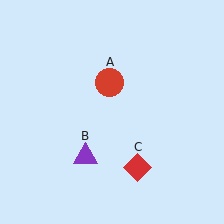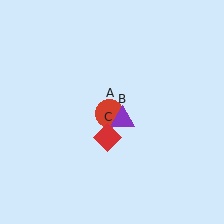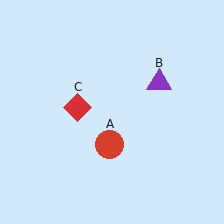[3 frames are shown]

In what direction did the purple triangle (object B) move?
The purple triangle (object B) moved up and to the right.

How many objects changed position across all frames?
3 objects changed position: red circle (object A), purple triangle (object B), red diamond (object C).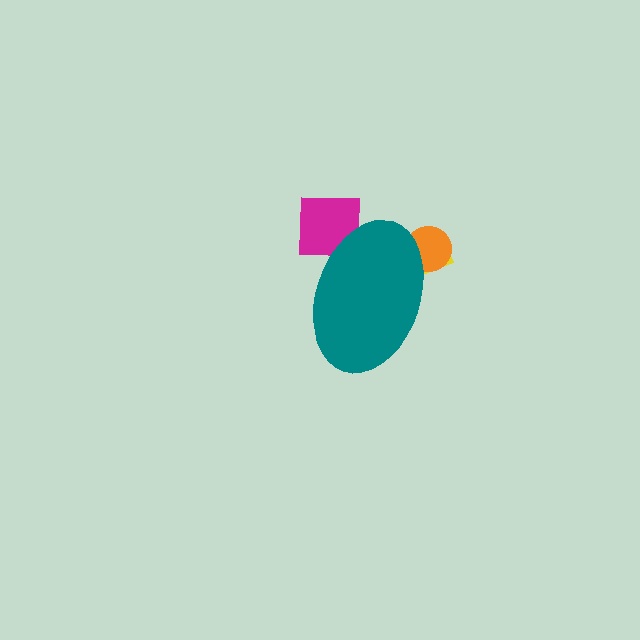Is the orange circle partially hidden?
Yes, the orange circle is partially hidden behind the teal ellipse.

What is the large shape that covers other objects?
A teal ellipse.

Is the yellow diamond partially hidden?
Yes, the yellow diamond is partially hidden behind the teal ellipse.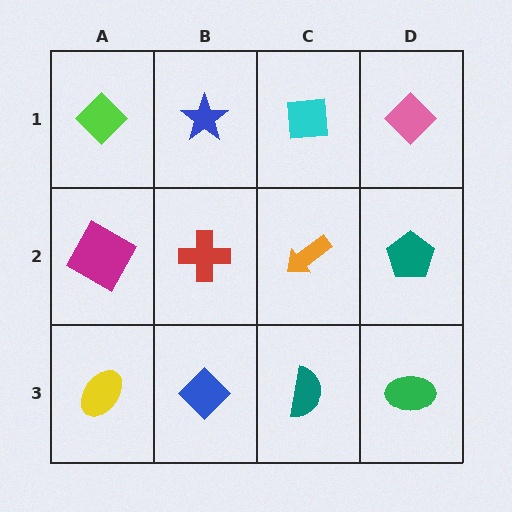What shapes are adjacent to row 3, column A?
A magenta square (row 2, column A), a blue diamond (row 3, column B).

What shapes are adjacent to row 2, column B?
A blue star (row 1, column B), a blue diamond (row 3, column B), a magenta square (row 2, column A), an orange arrow (row 2, column C).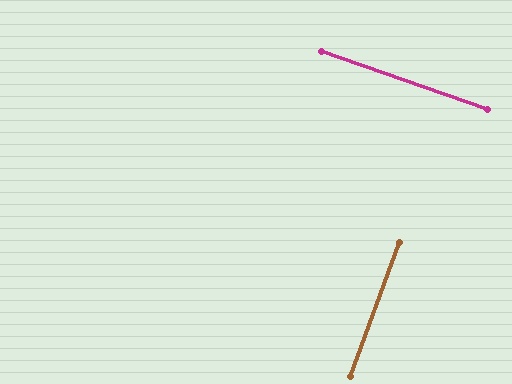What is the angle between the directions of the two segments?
Approximately 89 degrees.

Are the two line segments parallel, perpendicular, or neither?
Perpendicular — they meet at approximately 89°.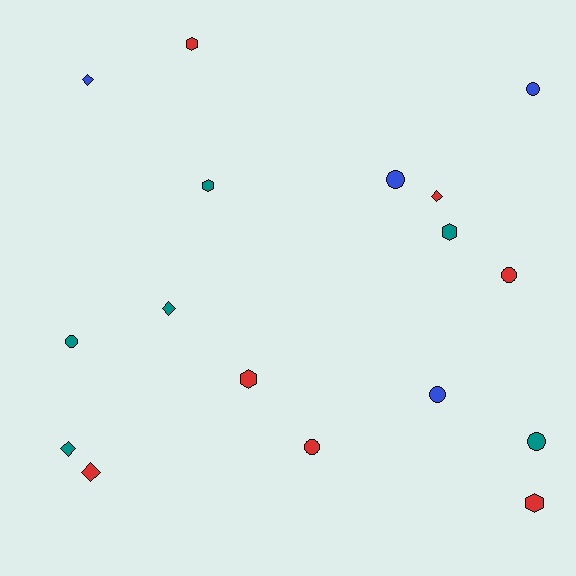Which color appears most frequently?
Red, with 7 objects.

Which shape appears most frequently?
Circle, with 7 objects.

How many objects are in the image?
There are 17 objects.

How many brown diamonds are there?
There are no brown diamonds.